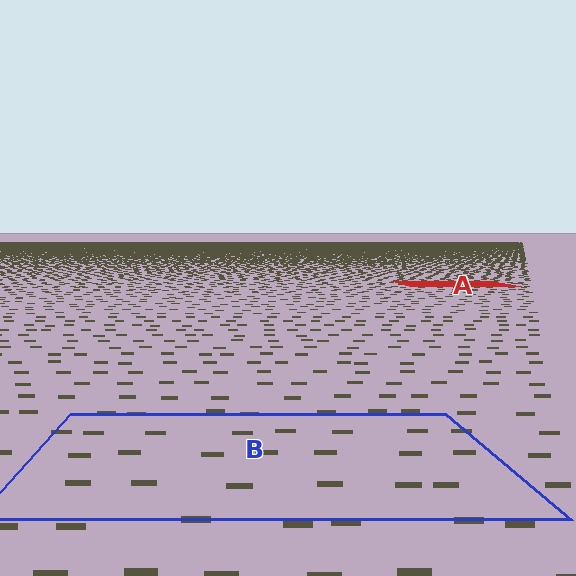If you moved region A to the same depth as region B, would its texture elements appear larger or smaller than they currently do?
They would appear larger. At a closer depth, the same texture elements are projected at a bigger on-screen size.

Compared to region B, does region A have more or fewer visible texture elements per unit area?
Region A has more texture elements per unit area — they are packed more densely because it is farther away.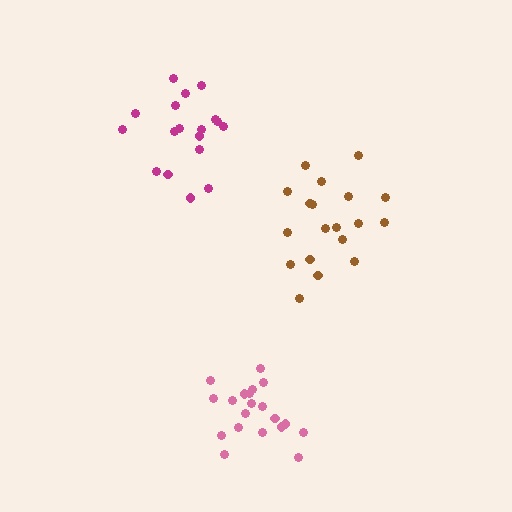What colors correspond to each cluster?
The clusters are colored: brown, pink, magenta.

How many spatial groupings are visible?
There are 3 spatial groupings.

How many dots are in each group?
Group 1: 19 dots, Group 2: 20 dots, Group 3: 18 dots (57 total).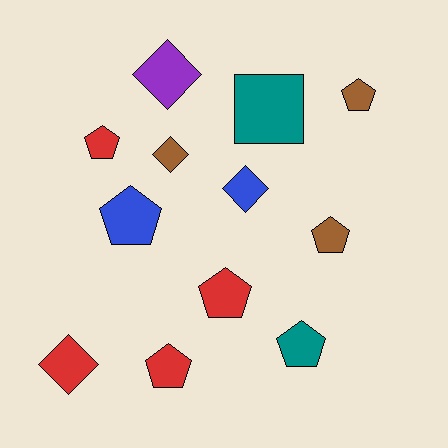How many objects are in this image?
There are 12 objects.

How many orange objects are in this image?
There are no orange objects.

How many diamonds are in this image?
There are 4 diamonds.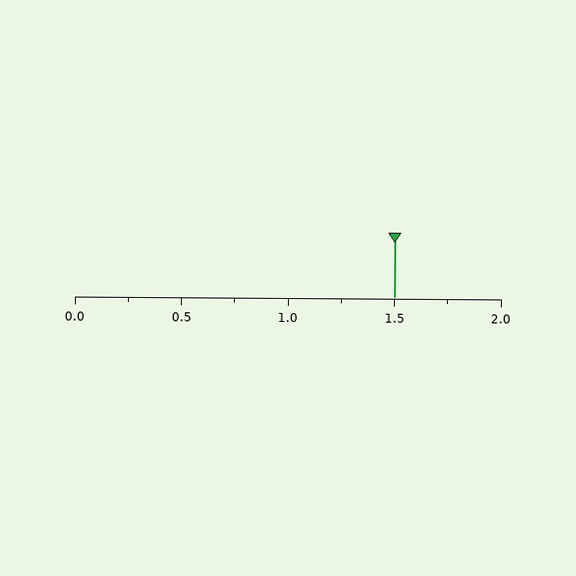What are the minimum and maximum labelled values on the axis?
The axis runs from 0.0 to 2.0.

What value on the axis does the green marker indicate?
The marker indicates approximately 1.5.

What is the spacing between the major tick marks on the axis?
The major ticks are spaced 0.5 apart.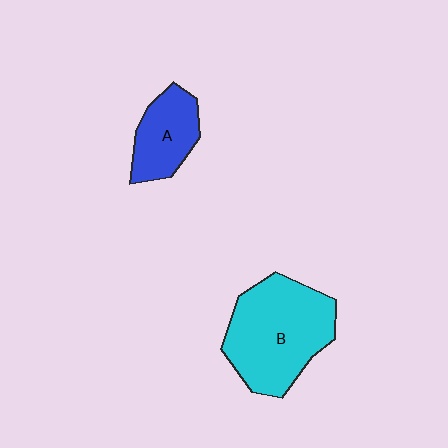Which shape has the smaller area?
Shape A (blue).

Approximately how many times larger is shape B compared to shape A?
Approximately 2.0 times.